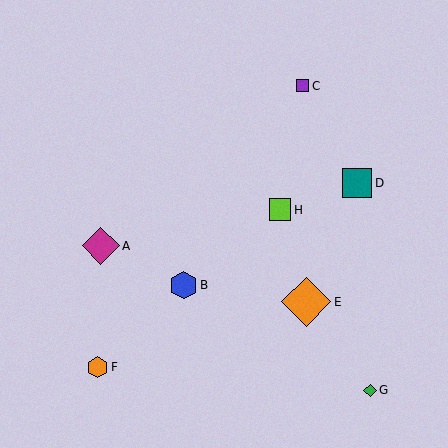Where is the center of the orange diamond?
The center of the orange diamond is at (306, 302).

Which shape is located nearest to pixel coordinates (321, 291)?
The orange diamond (labeled E) at (306, 302) is nearest to that location.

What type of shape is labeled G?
Shape G is a green diamond.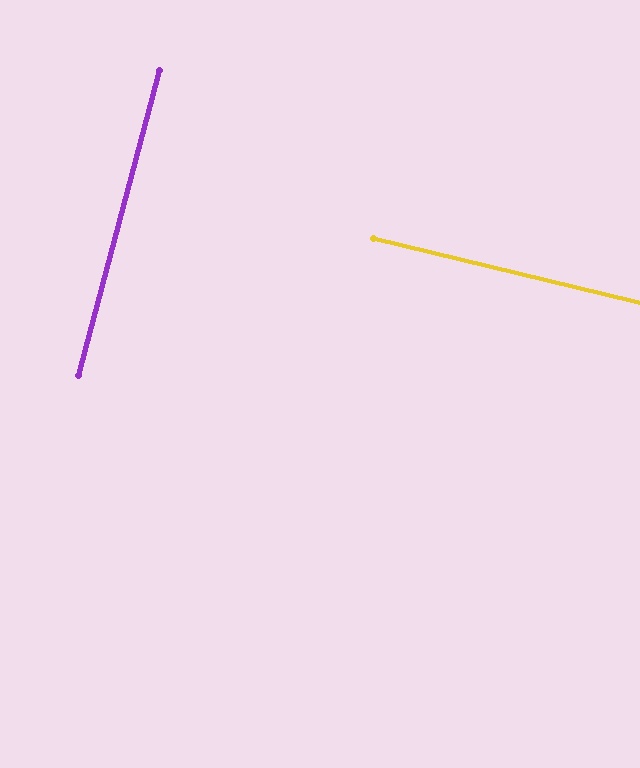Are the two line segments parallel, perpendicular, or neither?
Perpendicular — they meet at approximately 89°.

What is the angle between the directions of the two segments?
Approximately 89 degrees.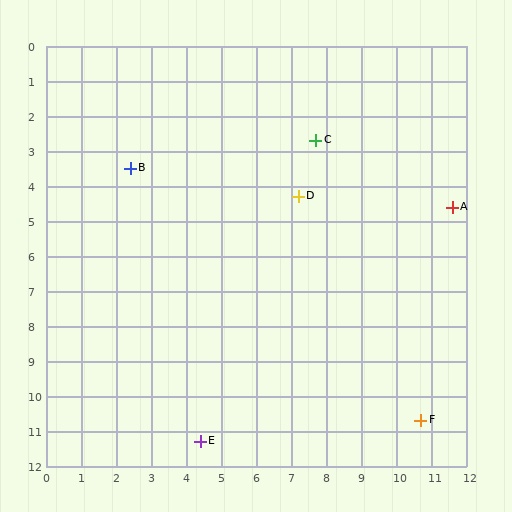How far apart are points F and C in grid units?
Points F and C are about 8.5 grid units apart.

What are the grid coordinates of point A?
Point A is at approximately (11.6, 4.6).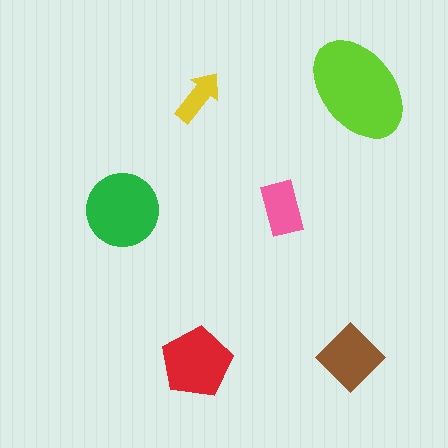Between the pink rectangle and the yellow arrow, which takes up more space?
The pink rectangle.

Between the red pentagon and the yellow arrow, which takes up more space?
The red pentagon.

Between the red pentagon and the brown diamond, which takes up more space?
The red pentagon.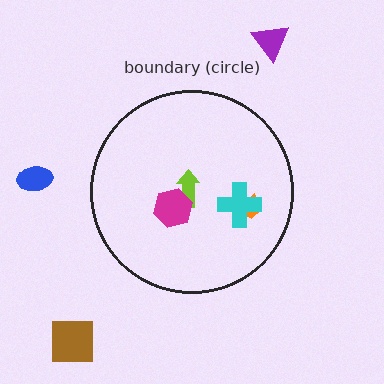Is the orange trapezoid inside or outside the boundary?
Inside.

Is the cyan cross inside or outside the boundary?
Inside.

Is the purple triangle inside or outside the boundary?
Outside.